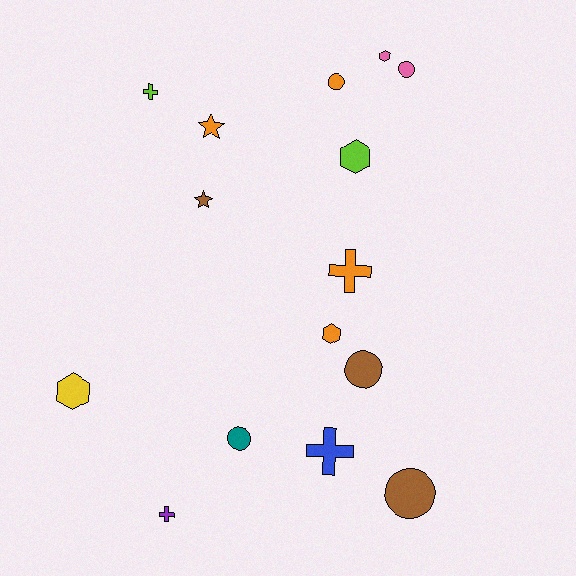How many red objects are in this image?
There are no red objects.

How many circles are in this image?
There are 5 circles.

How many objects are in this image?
There are 15 objects.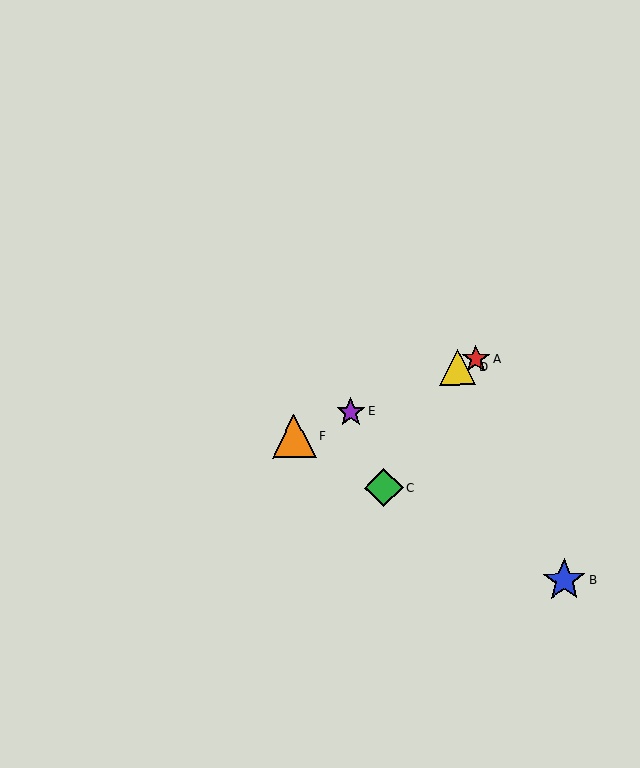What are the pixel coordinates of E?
Object E is at (351, 412).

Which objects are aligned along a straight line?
Objects A, D, E, F are aligned along a straight line.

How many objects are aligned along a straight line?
4 objects (A, D, E, F) are aligned along a straight line.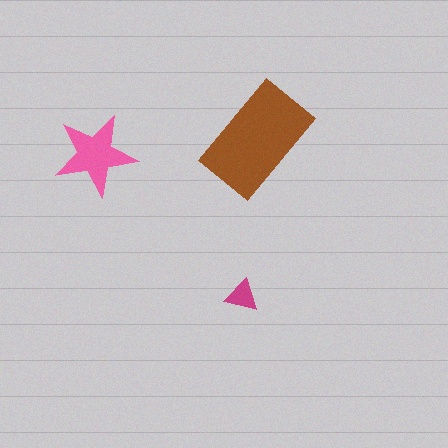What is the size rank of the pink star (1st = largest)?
2nd.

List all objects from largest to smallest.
The brown rectangle, the pink star, the magenta triangle.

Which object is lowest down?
The magenta triangle is bottommost.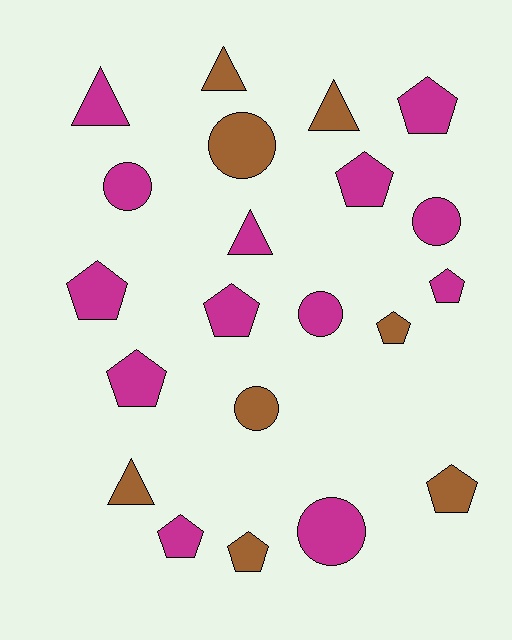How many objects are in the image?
There are 21 objects.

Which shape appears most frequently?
Pentagon, with 10 objects.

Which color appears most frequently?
Magenta, with 13 objects.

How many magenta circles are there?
There are 4 magenta circles.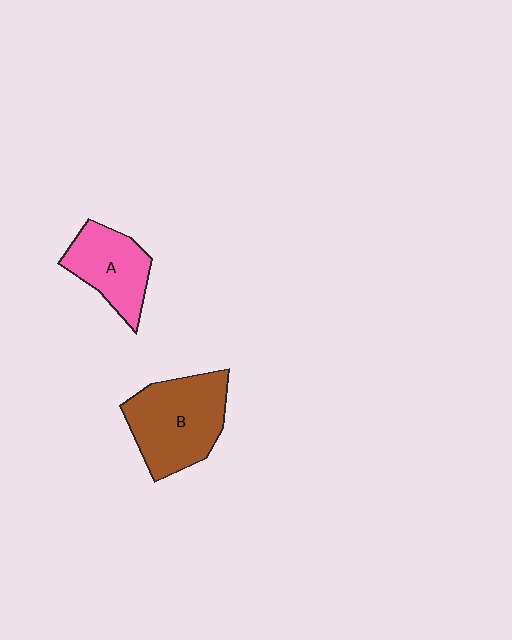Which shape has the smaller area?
Shape A (pink).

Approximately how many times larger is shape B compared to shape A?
Approximately 1.4 times.